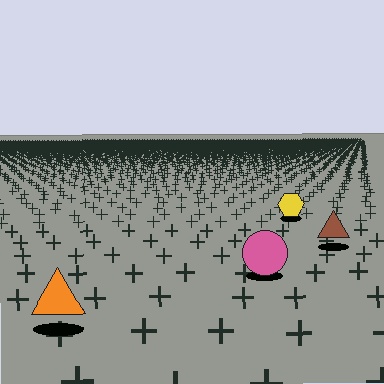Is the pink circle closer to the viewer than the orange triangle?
No. The orange triangle is closer — you can tell from the texture gradient: the ground texture is coarser near it.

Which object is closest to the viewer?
The orange triangle is closest. The texture marks near it are larger and more spread out.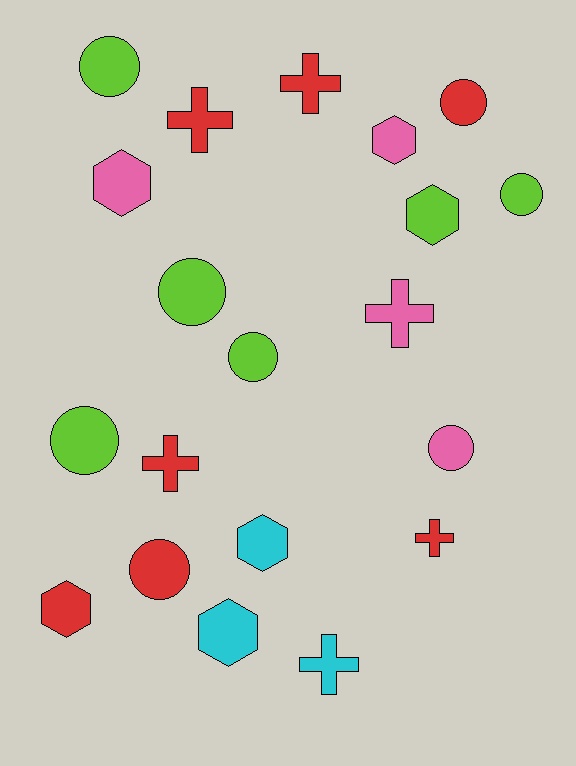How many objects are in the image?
There are 20 objects.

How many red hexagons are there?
There is 1 red hexagon.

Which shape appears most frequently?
Circle, with 8 objects.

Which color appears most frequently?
Red, with 7 objects.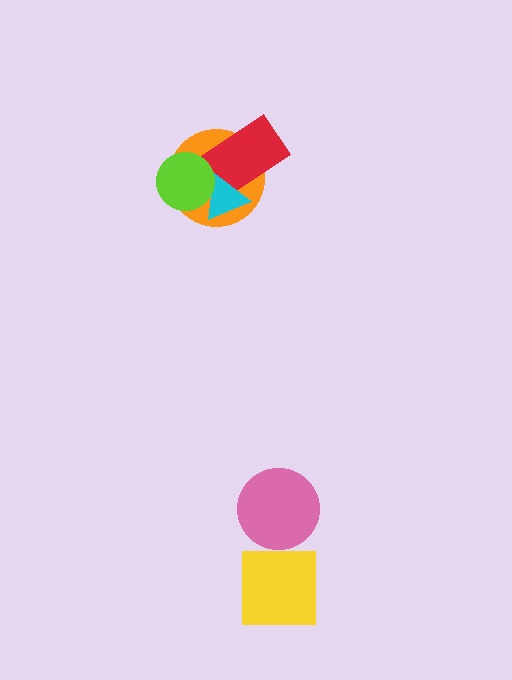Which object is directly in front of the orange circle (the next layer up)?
The red rectangle is directly in front of the orange circle.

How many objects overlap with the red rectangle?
2 objects overlap with the red rectangle.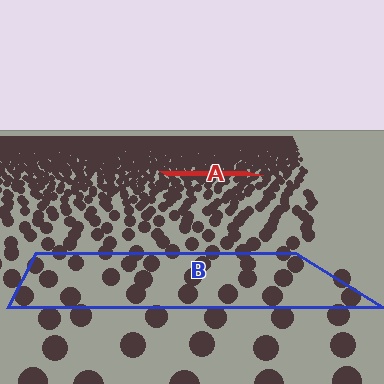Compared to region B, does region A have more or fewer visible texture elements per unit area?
Region A has more texture elements per unit area — they are packed more densely because it is farther away.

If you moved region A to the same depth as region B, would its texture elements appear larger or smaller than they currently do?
They would appear larger. At a closer depth, the same texture elements are projected at a bigger on-screen size.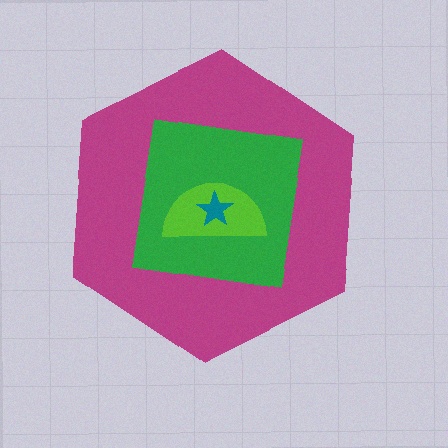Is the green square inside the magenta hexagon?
Yes.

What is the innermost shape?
The teal star.